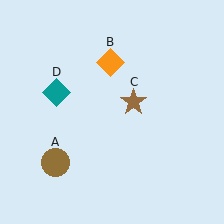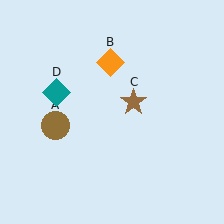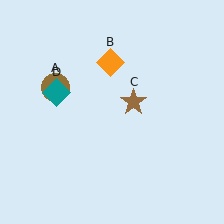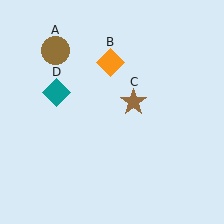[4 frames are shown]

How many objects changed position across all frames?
1 object changed position: brown circle (object A).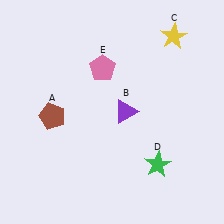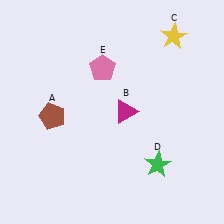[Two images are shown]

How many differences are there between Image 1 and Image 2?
There is 1 difference between the two images.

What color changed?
The triangle (B) changed from purple in Image 1 to magenta in Image 2.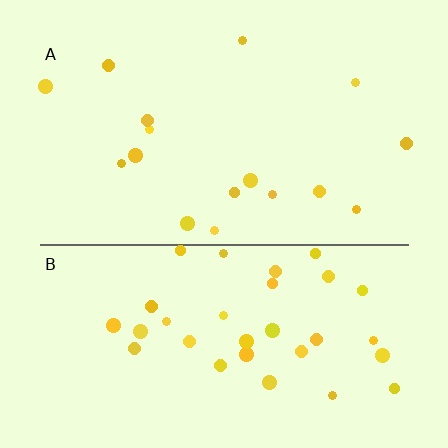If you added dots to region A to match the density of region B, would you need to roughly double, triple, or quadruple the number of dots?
Approximately double.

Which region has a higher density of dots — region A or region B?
B (the bottom).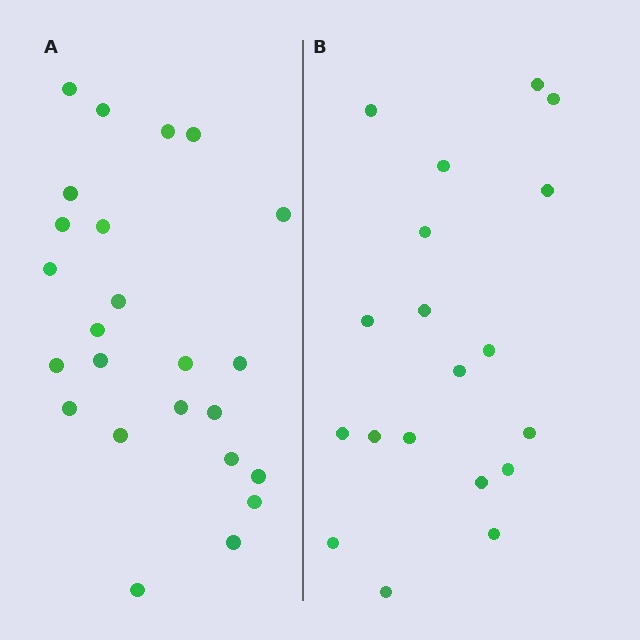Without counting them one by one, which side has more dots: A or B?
Region A (the left region) has more dots.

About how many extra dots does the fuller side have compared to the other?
Region A has about 5 more dots than region B.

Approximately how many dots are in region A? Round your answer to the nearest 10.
About 20 dots. (The exact count is 24, which rounds to 20.)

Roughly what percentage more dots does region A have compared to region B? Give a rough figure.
About 25% more.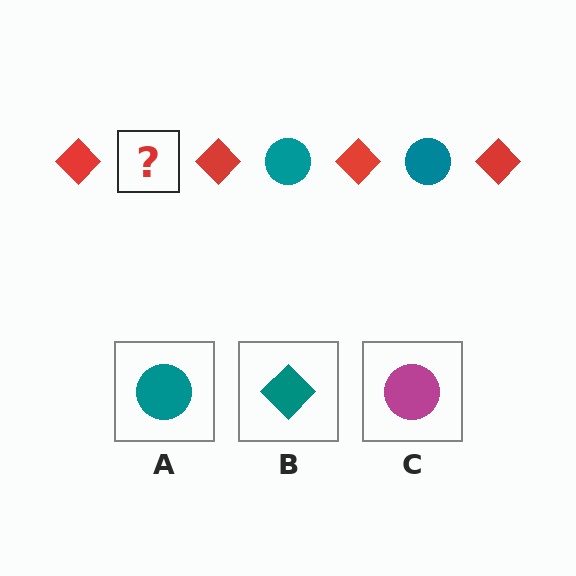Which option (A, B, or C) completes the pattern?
A.